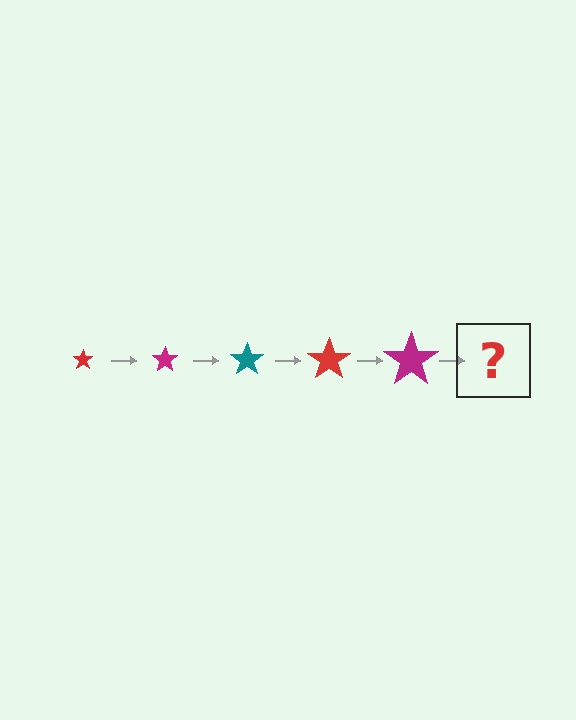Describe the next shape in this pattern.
It should be a teal star, larger than the previous one.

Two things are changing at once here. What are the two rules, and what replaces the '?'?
The two rules are that the star grows larger each step and the color cycles through red, magenta, and teal. The '?' should be a teal star, larger than the previous one.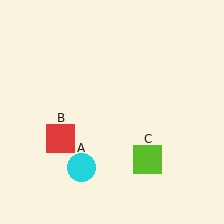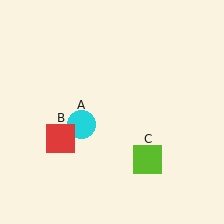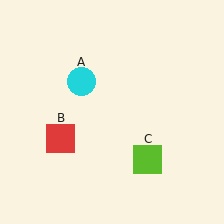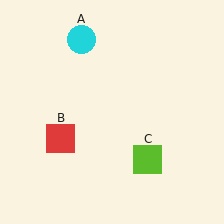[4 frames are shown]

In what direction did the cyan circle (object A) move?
The cyan circle (object A) moved up.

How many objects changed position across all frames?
1 object changed position: cyan circle (object A).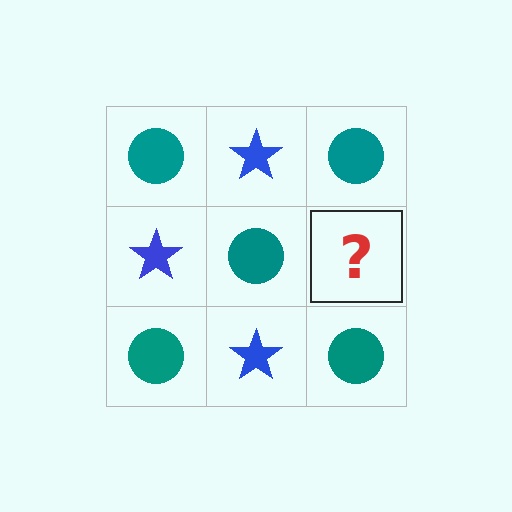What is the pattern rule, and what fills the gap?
The rule is that it alternates teal circle and blue star in a checkerboard pattern. The gap should be filled with a blue star.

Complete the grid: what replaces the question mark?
The question mark should be replaced with a blue star.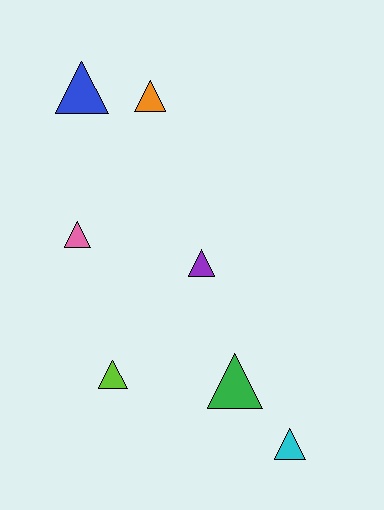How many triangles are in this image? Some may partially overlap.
There are 7 triangles.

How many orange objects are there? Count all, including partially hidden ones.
There is 1 orange object.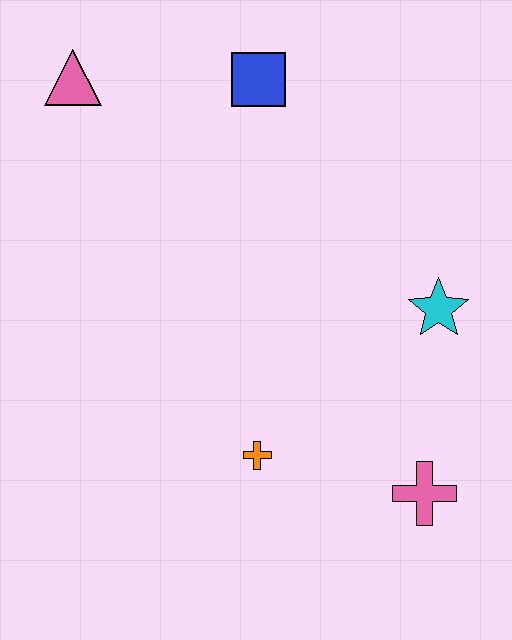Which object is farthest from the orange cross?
The pink triangle is farthest from the orange cross.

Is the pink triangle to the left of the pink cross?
Yes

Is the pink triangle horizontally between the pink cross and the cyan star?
No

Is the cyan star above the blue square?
No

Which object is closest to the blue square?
The pink triangle is closest to the blue square.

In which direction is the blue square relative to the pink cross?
The blue square is above the pink cross.